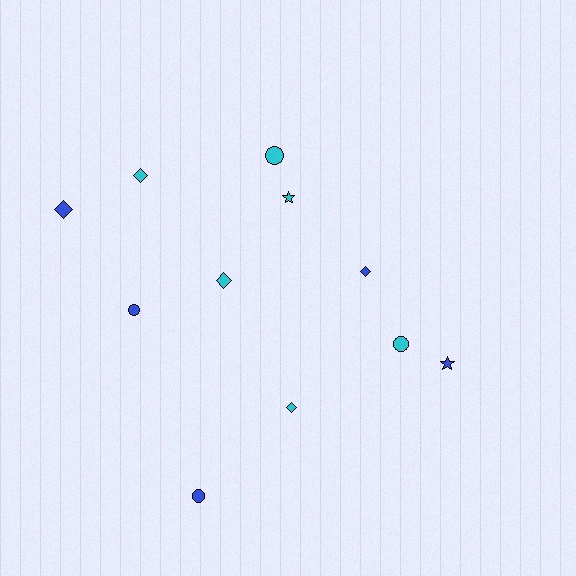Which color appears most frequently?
Cyan, with 6 objects.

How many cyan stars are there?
There is 1 cyan star.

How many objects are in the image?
There are 11 objects.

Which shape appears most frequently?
Diamond, with 5 objects.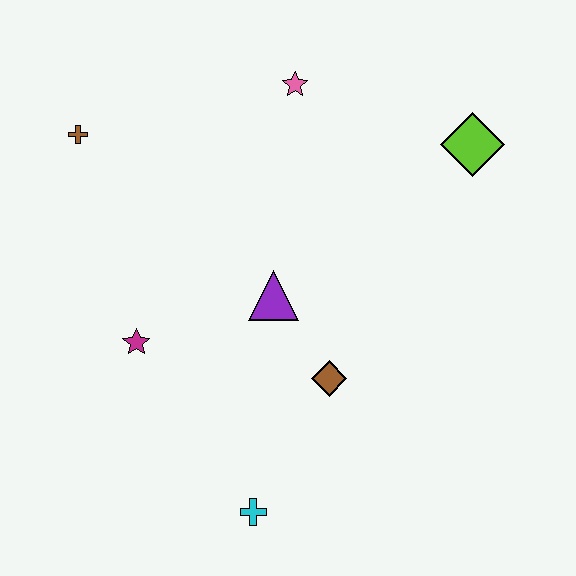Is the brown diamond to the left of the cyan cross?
No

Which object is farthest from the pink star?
The cyan cross is farthest from the pink star.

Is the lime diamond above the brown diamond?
Yes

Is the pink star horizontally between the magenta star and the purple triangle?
No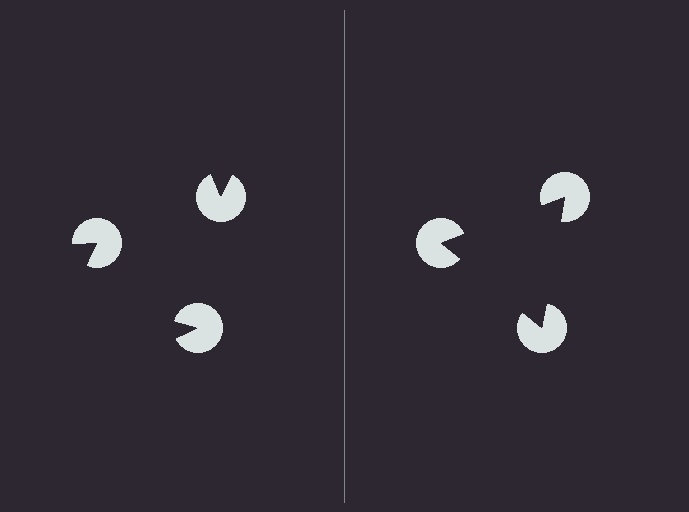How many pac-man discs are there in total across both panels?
6 — 3 on each side.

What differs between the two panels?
The pac-man discs are positioned identically on both sides; only the wedge orientations differ. On the right they align to a triangle; on the left they are misaligned.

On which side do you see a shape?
An illusory triangle appears on the right side. On the left side the wedge cuts are rotated, so no coherent shape forms.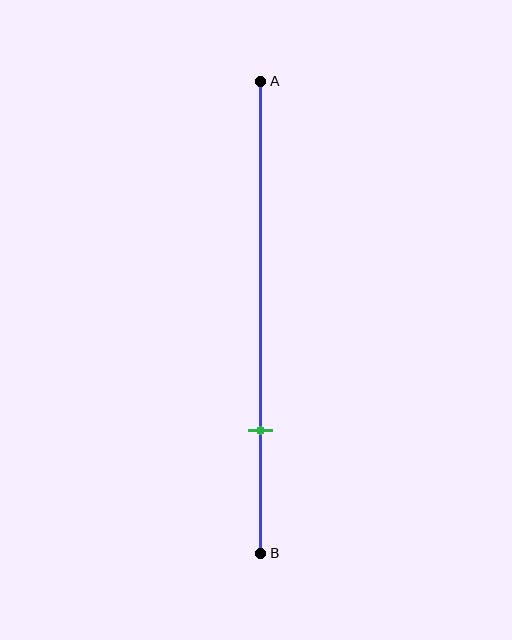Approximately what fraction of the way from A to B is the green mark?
The green mark is approximately 75% of the way from A to B.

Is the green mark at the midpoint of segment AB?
No, the mark is at about 75% from A, not at the 50% midpoint.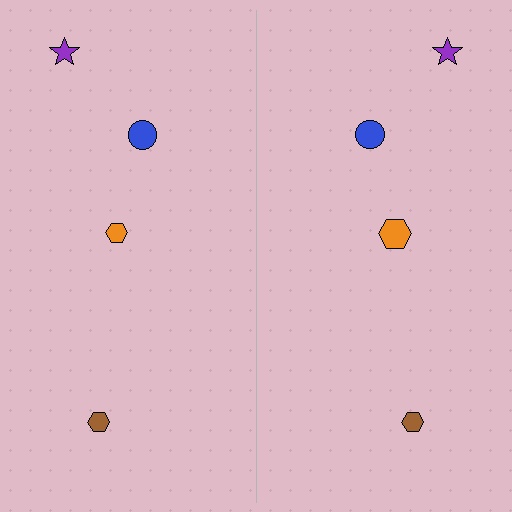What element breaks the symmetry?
The orange hexagon on the right side has a different size than its mirror counterpart.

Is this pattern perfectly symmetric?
No, the pattern is not perfectly symmetric. The orange hexagon on the right side has a different size than its mirror counterpart.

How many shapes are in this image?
There are 8 shapes in this image.